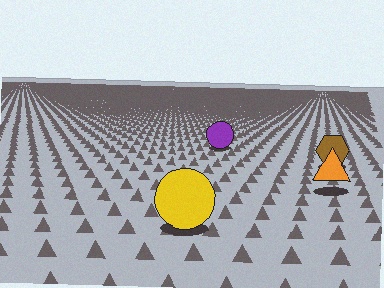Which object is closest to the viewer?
The yellow circle is closest. The texture marks near it are larger and more spread out.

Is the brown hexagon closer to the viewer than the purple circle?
Yes. The brown hexagon is closer — you can tell from the texture gradient: the ground texture is coarser near it.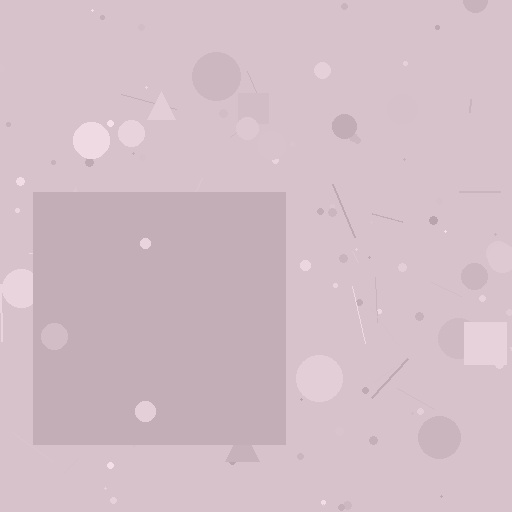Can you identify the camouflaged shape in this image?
The camouflaged shape is a square.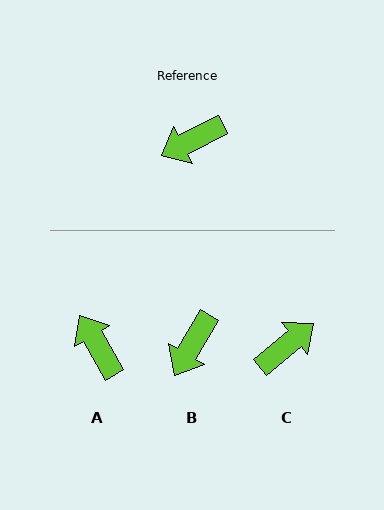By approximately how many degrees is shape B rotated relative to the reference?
Approximately 33 degrees counter-clockwise.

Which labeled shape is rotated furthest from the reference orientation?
C, about 167 degrees away.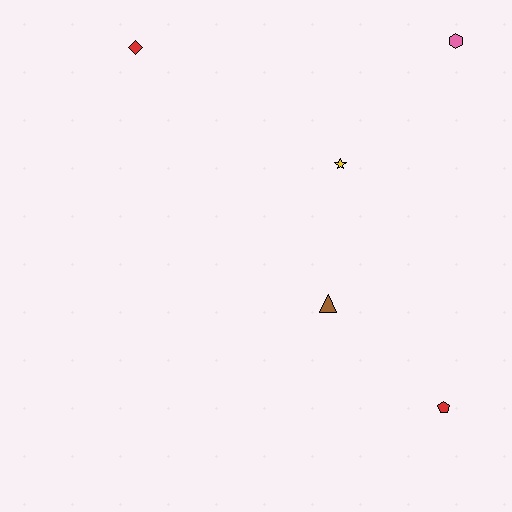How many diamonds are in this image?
There is 1 diamond.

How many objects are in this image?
There are 5 objects.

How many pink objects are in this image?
There is 1 pink object.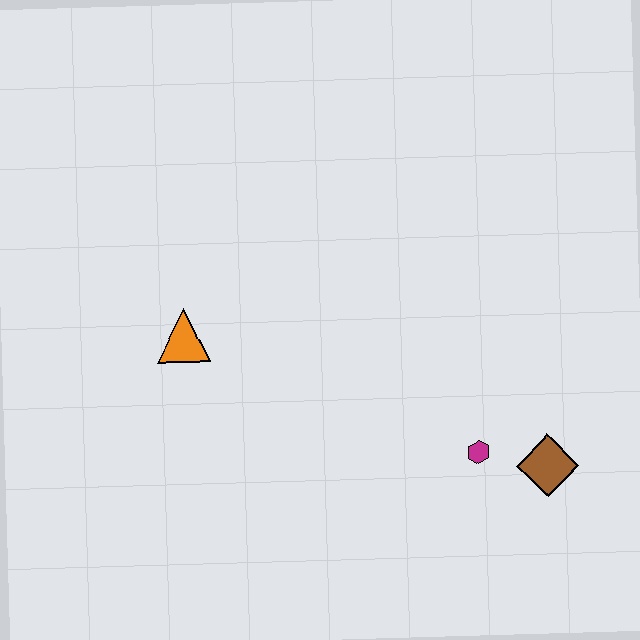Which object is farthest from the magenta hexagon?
The orange triangle is farthest from the magenta hexagon.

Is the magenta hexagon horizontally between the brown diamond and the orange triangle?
Yes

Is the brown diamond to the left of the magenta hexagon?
No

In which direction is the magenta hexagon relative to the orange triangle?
The magenta hexagon is to the right of the orange triangle.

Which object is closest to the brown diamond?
The magenta hexagon is closest to the brown diamond.